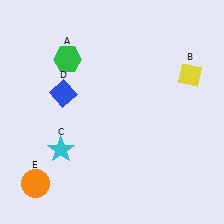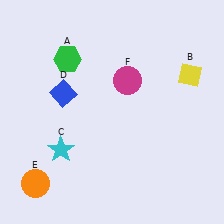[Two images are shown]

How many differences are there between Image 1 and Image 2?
There is 1 difference between the two images.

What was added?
A magenta circle (F) was added in Image 2.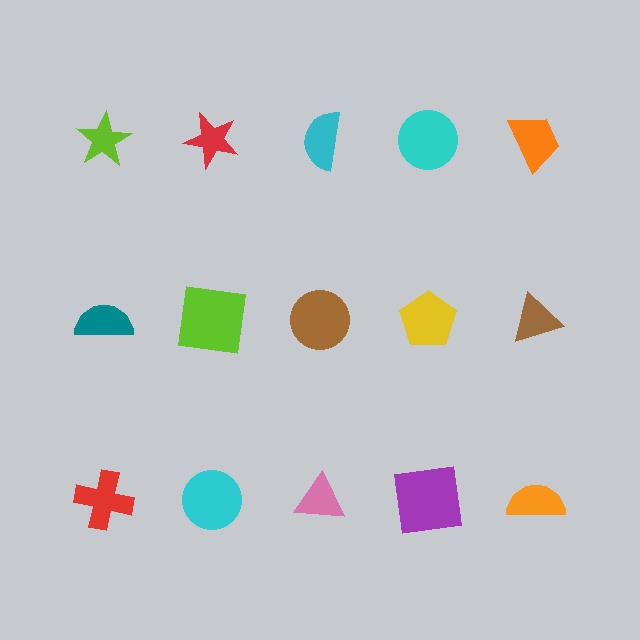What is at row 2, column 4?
A yellow pentagon.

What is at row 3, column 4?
A purple square.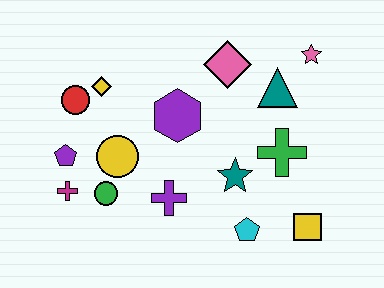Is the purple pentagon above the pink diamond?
No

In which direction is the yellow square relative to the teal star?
The yellow square is to the right of the teal star.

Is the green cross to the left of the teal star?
No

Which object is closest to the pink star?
The teal triangle is closest to the pink star.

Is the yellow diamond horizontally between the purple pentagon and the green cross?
Yes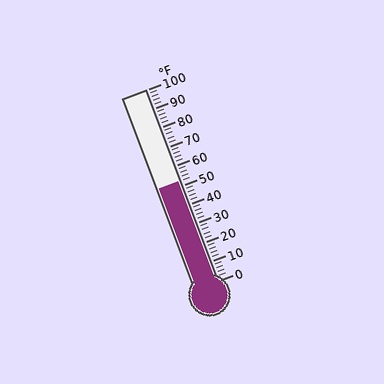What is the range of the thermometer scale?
The thermometer scale ranges from 0°F to 100°F.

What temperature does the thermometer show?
The thermometer shows approximately 52°F.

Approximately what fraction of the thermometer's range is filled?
The thermometer is filled to approximately 50% of its range.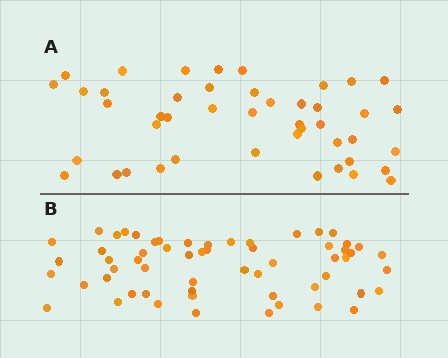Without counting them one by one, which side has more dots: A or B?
Region B (the bottom region) has more dots.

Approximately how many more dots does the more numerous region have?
Region B has approximately 15 more dots than region A.